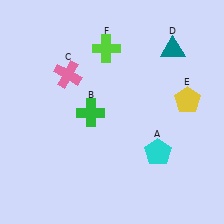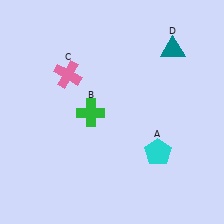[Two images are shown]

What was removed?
The yellow pentagon (E), the lime cross (F) were removed in Image 2.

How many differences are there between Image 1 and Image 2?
There are 2 differences between the two images.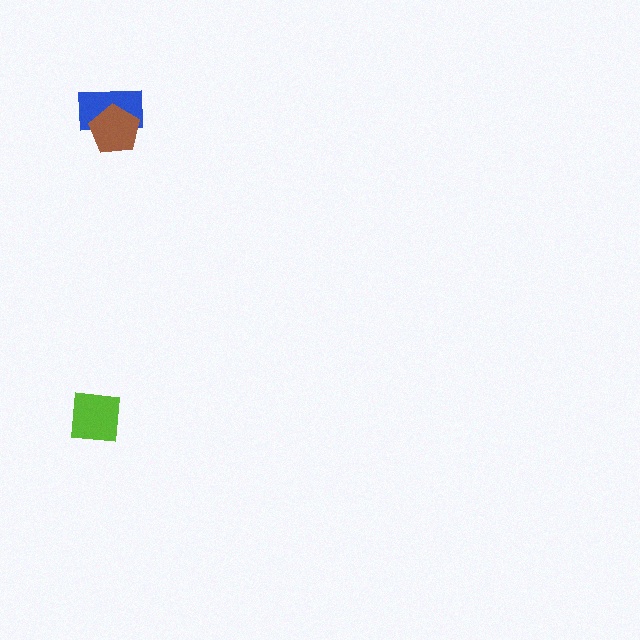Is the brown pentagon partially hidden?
No, no other shape covers it.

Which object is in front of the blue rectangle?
The brown pentagon is in front of the blue rectangle.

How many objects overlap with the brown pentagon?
1 object overlaps with the brown pentagon.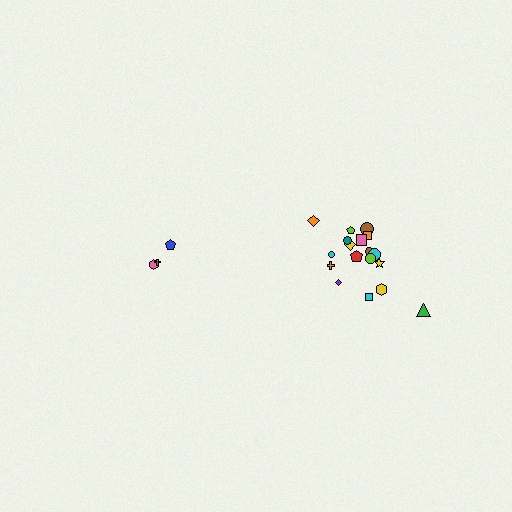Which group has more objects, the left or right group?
The right group.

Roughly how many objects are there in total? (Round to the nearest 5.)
Roughly 20 objects in total.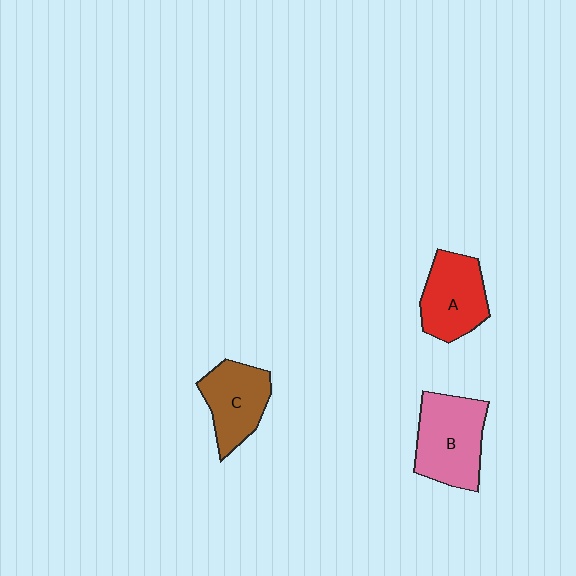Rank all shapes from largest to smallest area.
From largest to smallest: B (pink), A (red), C (brown).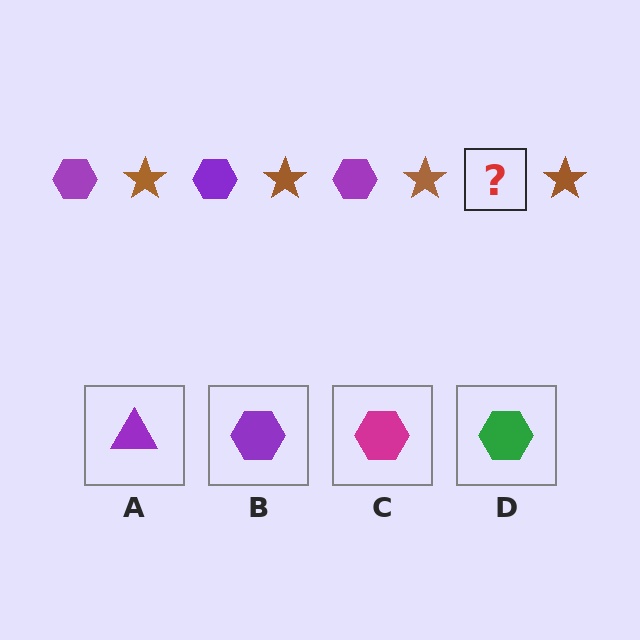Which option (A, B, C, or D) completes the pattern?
B.